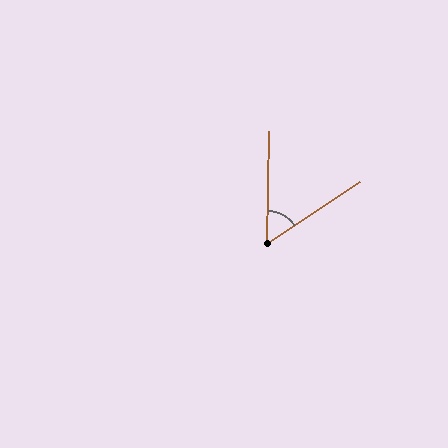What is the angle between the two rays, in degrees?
Approximately 56 degrees.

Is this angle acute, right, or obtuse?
It is acute.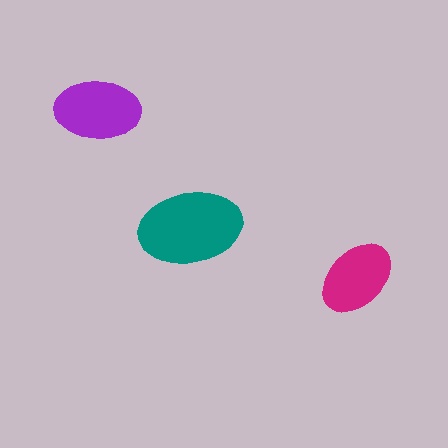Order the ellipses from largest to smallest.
the teal one, the purple one, the magenta one.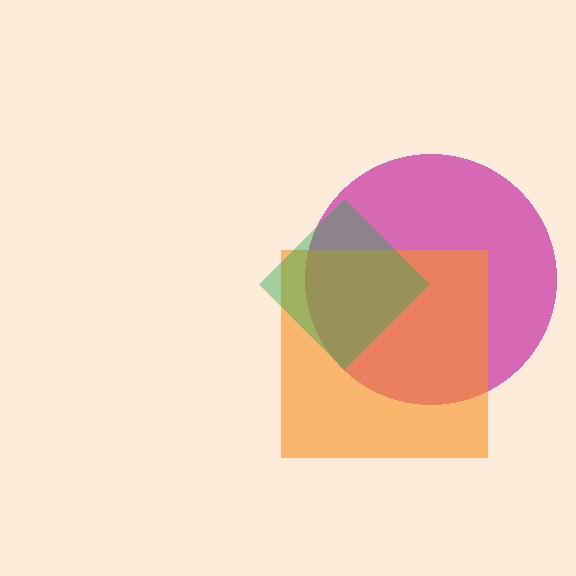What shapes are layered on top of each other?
The layered shapes are: a magenta circle, an orange square, a green diamond.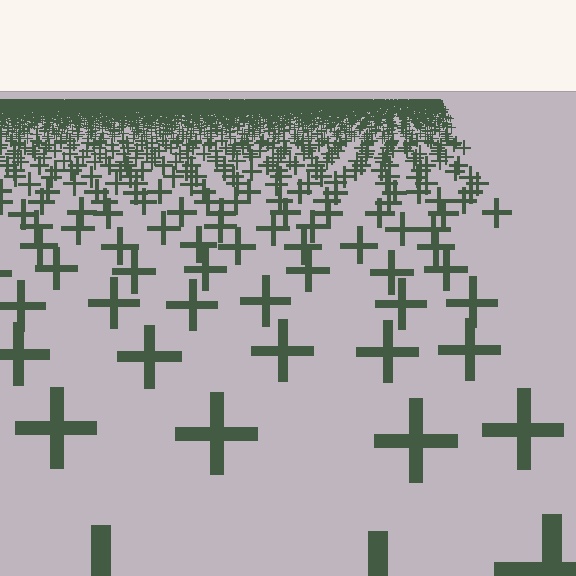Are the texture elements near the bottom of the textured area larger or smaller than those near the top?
Larger. Near the bottom, elements are closer to the viewer and appear at a bigger on-screen size.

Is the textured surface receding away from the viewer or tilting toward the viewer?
The surface is receding away from the viewer. Texture elements get smaller and denser toward the top.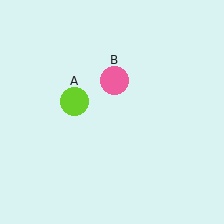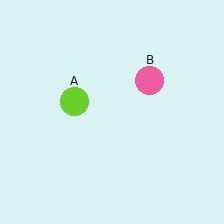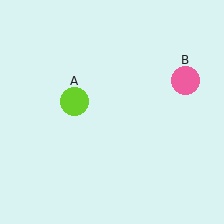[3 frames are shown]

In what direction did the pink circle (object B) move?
The pink circle (object B) moved right.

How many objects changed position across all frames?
1 object changed position: pink circle (object B).